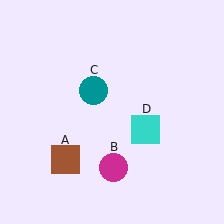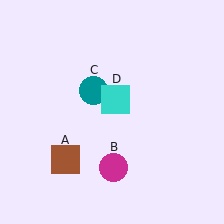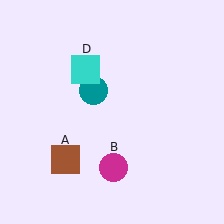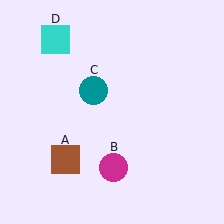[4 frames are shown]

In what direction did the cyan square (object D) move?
The cyan square (object D) moved up and to the left.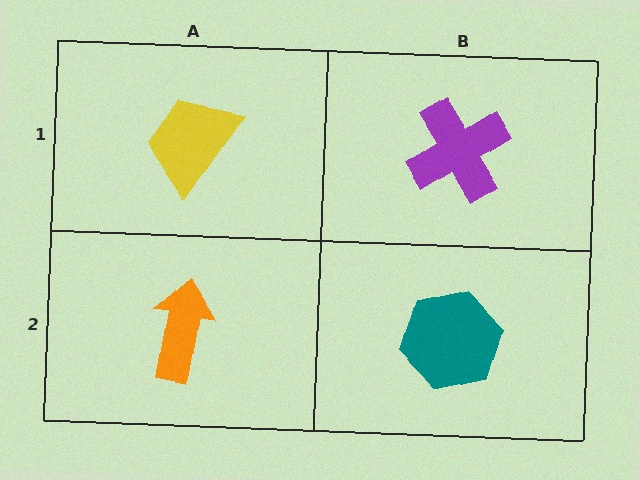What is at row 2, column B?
A teal hexagon.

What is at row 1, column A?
A yellow trapezoid.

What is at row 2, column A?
An orange arrow.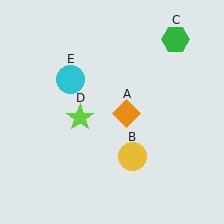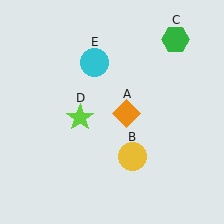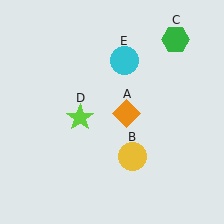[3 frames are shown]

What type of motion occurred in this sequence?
The cyan circle (object E) rotated clockwise around the center of the scene.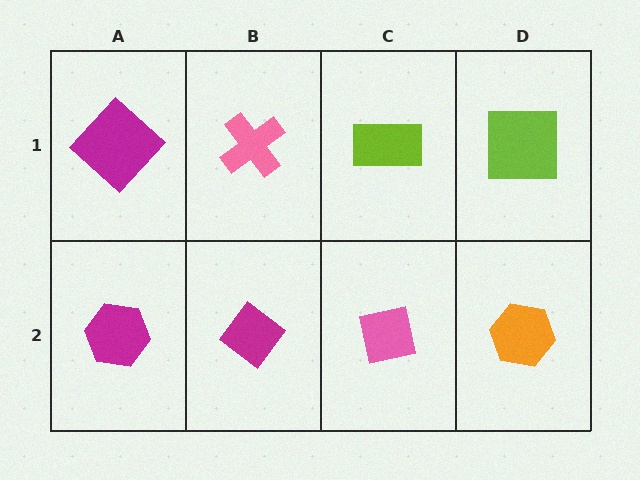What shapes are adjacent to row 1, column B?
A magenta diamond (row 2, column B), a magenta diamond (row 1, column A), a lime rectangle (row 1, column C).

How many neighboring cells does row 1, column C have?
3.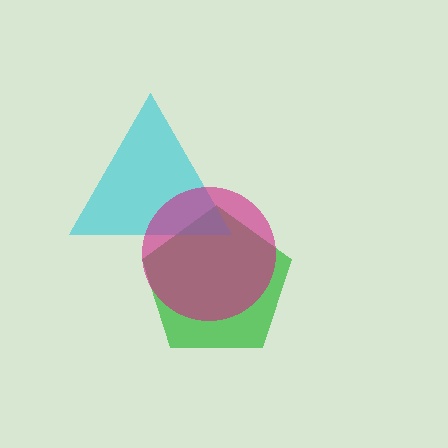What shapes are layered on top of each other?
The layered shapes are: a green pentagon, a cyan triangle, a magenta circle.